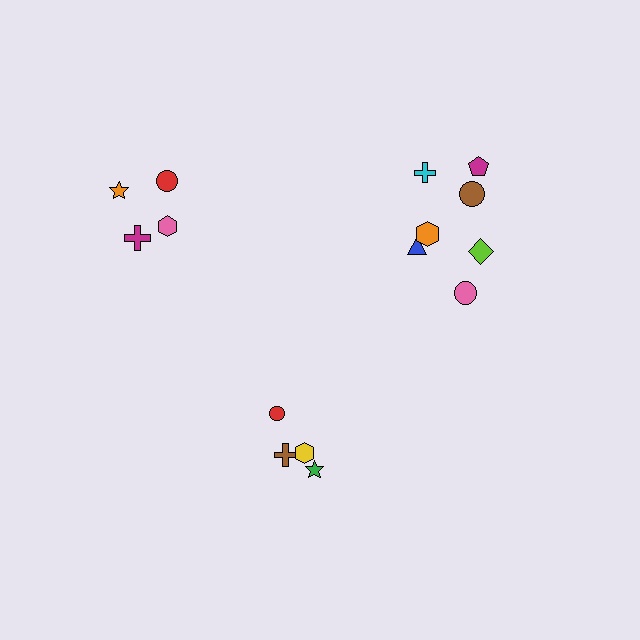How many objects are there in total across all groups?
There are 15 objects.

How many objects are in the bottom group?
There are 4 objects.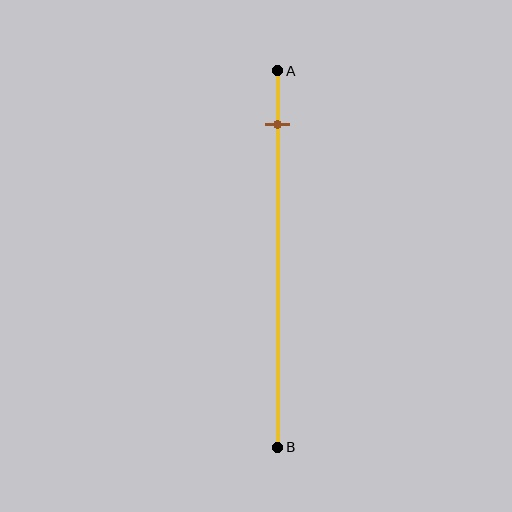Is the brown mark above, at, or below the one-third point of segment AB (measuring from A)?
The brown mark is above the one-third point of segment AB.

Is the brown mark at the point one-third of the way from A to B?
No, the mark is at about 15% from A, not at the 33% one-third point.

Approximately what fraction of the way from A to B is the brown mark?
The brown mark is approximately 15% of the way from A to B.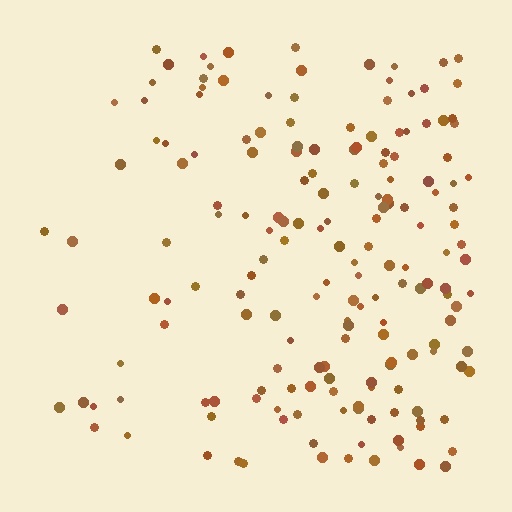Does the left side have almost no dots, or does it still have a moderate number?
Still a moderate number, just noticeably fewer than the right.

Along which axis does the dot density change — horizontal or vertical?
Horizontal.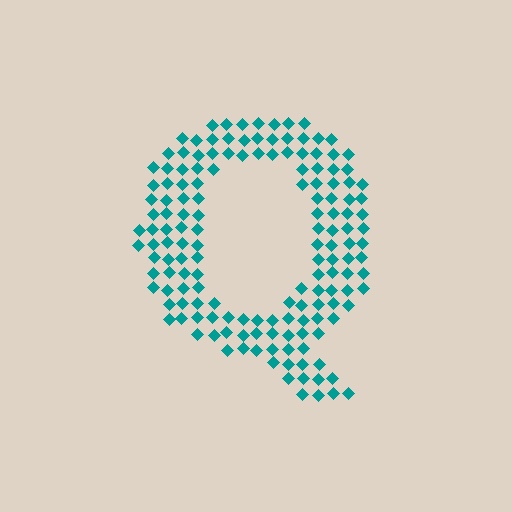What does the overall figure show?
The overall figure shows the letter Q.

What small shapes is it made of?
It is made of small diamonds.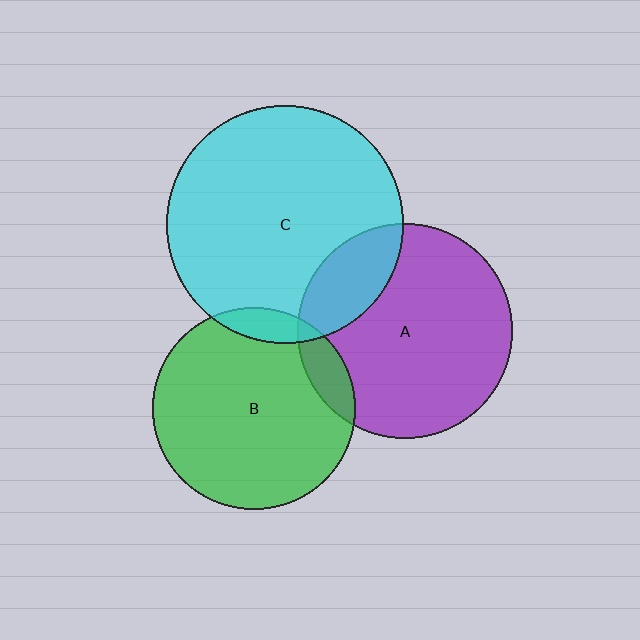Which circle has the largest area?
Circle C (cyan).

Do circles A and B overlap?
Yes.